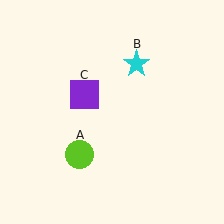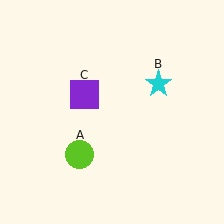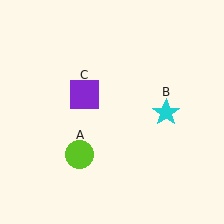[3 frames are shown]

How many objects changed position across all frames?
1 object changed position: cyan star (object B).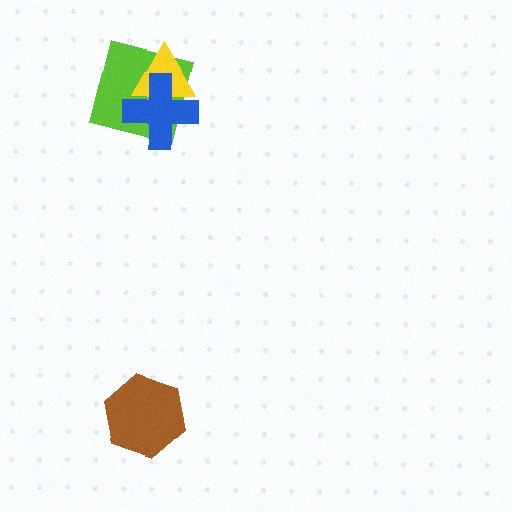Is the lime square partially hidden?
Yes, it is partially covered by another shape.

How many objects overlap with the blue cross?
2 objects overlap with the blue cross.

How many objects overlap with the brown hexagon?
0 objects overlap with the brown hexagon.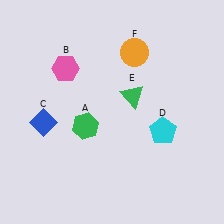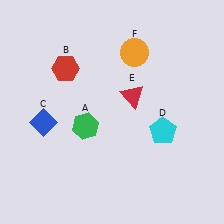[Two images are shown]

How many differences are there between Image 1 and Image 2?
There are 2 differences between the two images.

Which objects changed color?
B changed from pink to red. E changed from green to red.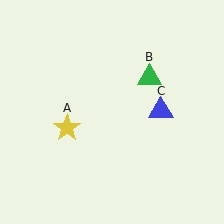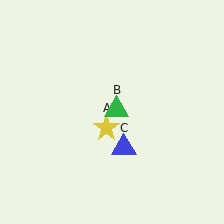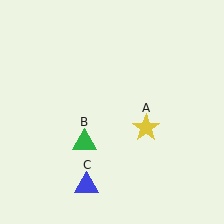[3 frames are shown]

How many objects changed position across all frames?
3 objects changed position: yellow star (object A), green triangle (object B), blue triangle (object C).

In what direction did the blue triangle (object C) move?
The blue triangle (object C) moved down and to the left.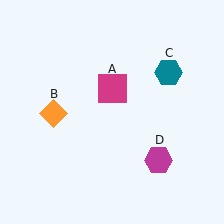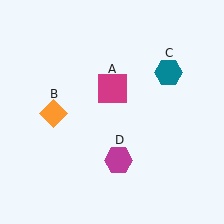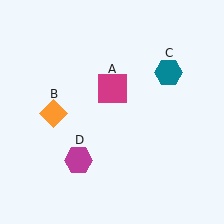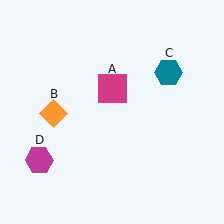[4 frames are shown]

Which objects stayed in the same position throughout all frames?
Magenta square (object A) and orange diamond (object B) and teal hexagon (object C) remained stationary.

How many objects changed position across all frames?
1 object changed position: magenta hexagon (object D).